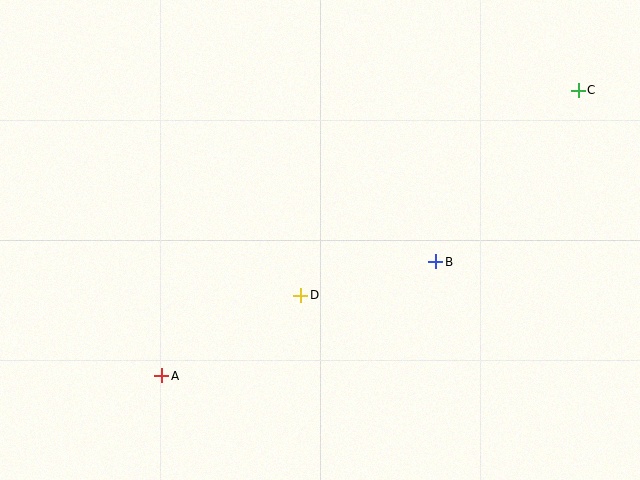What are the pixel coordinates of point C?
Point C is at (578, 90).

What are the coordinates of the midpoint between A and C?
The midpoint between A and C is at (370, 233).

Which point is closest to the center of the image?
Point D at (301, 295) is closest to the center.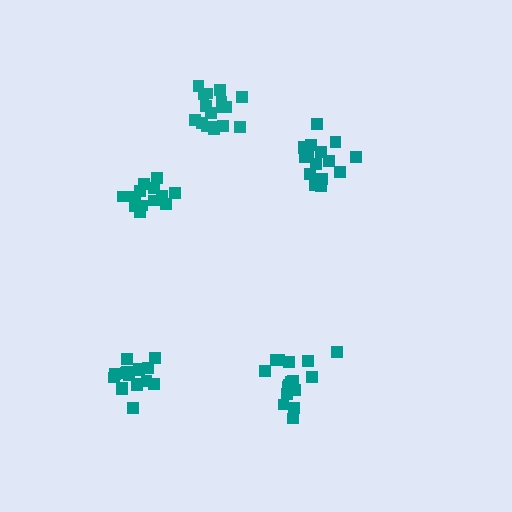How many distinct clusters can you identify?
There are 5 distinct clusters.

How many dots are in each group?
Group 1: 17 dots, Group 2: 17 dots, Group 3: 16 dots, Group 4: 17 dots, Group 5: 14 dots (81 total).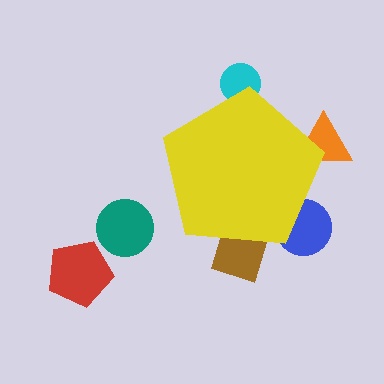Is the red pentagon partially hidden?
No, the red pentagon is fully visible.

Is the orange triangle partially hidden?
Yes, the orange triangle is partially hidden behind the yellow pentagon.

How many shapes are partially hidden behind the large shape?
4 shapes are partially hidden.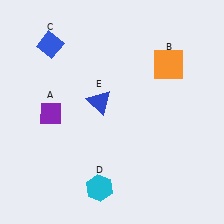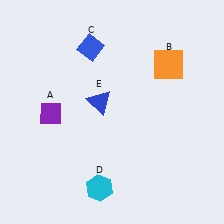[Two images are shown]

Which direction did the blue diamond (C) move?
The blue diamond (C) moved right.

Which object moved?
The blue diamond (C) moved right.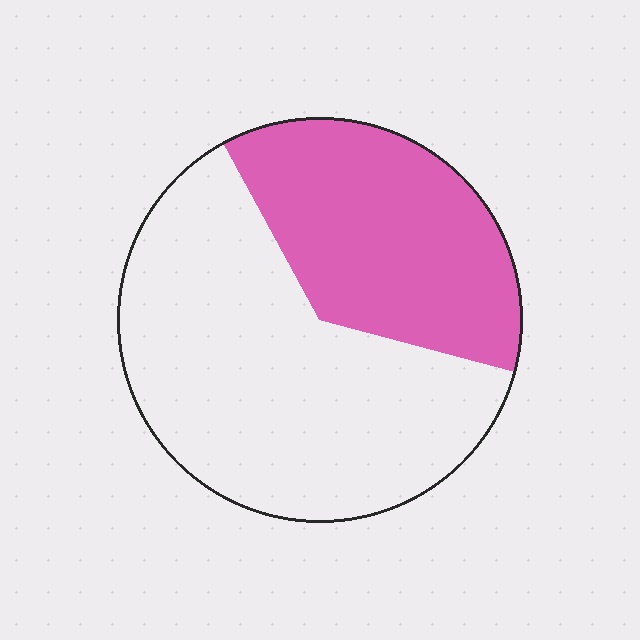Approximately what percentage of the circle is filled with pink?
Approximately 35%.